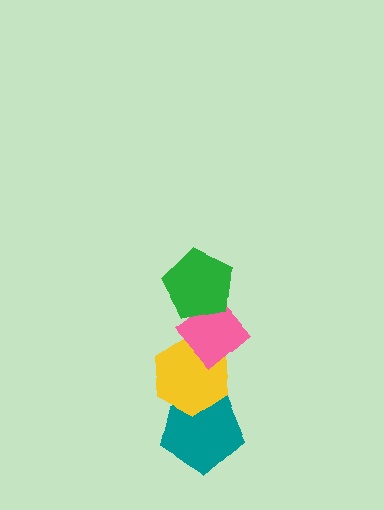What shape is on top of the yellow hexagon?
The pink diamond is on top of the yellow hexagon.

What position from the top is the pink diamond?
The pink diamond is 2nd from the top.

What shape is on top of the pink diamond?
The green pentagon is on top of the pink diamond.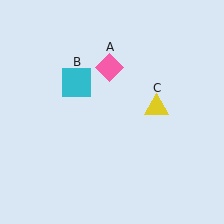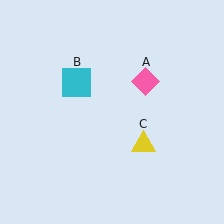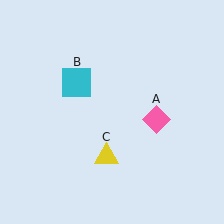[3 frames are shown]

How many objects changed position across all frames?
2 objects changed position: pink diamond (object A), yellow triangle (object C).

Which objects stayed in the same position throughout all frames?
Cyan square (object B) remained stationary.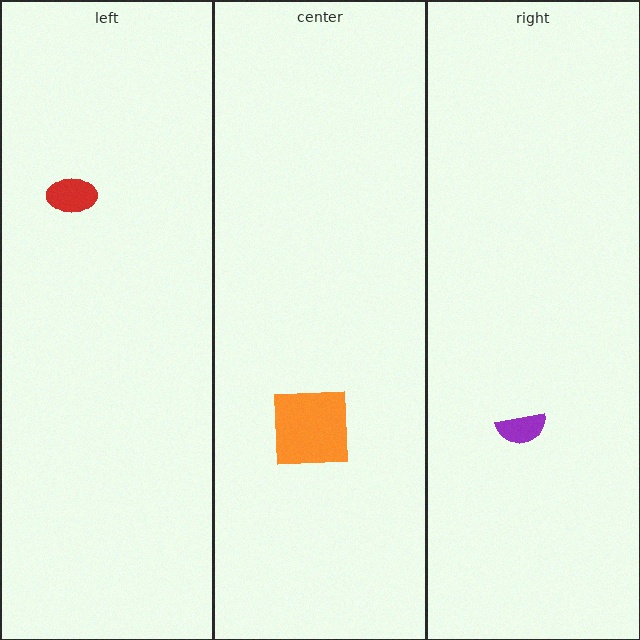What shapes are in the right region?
The purple semicircle.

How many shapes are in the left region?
1.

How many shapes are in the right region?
1.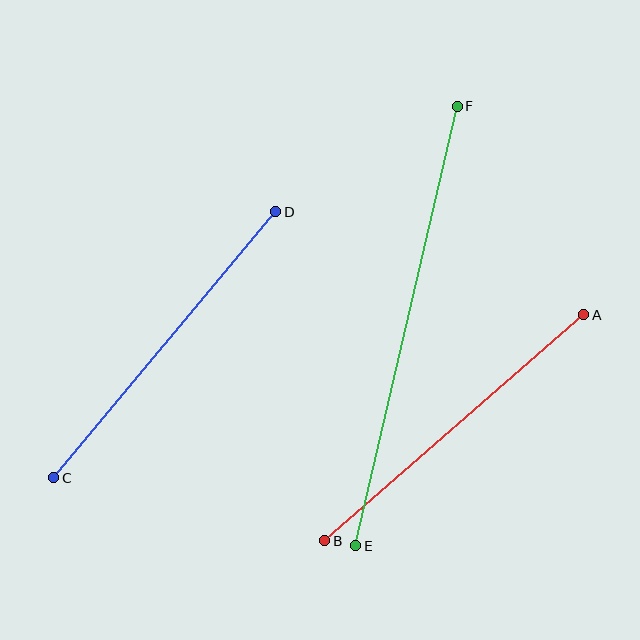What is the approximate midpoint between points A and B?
The midpoint is at approximately (454, 428) pixels.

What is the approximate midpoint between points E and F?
The midpoint is at approximately (406, 326) pixels.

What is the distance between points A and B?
The distance is approximately 344 pixels.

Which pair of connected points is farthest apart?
Points E and F are farthest apart.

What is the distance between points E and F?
The distance is approximately 451 pixels.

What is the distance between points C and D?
The distance is approximately 347 pixels.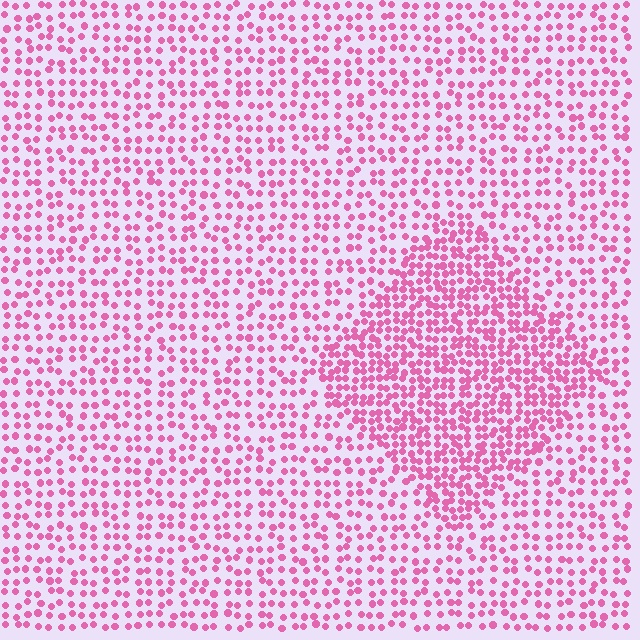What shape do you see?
I see a diamond.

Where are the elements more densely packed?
The elements are more densely packed inside the diamond boundary.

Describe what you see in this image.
The image contains small pink elements arranged at two different densities. A diamond-shaped region is visible where the elements are more densely packed than the surrounding area.